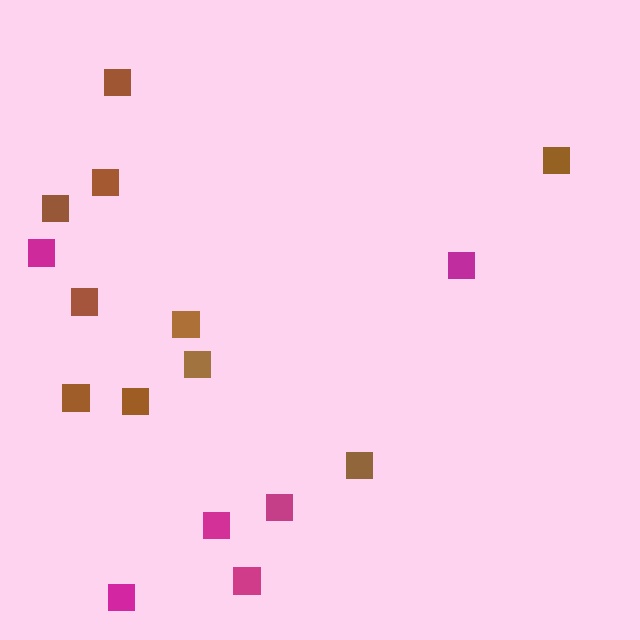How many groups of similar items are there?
There are 2 groups: one group of magenta squares (6) and one group of brown squares (10).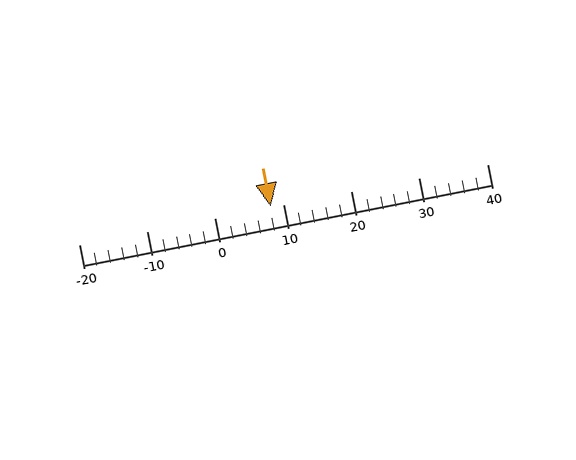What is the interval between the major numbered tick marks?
The major tick marks are spaced 10 units apart.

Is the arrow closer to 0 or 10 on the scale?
The arrow is closer to 10.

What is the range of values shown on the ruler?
The ruler shows values from -20 to 40.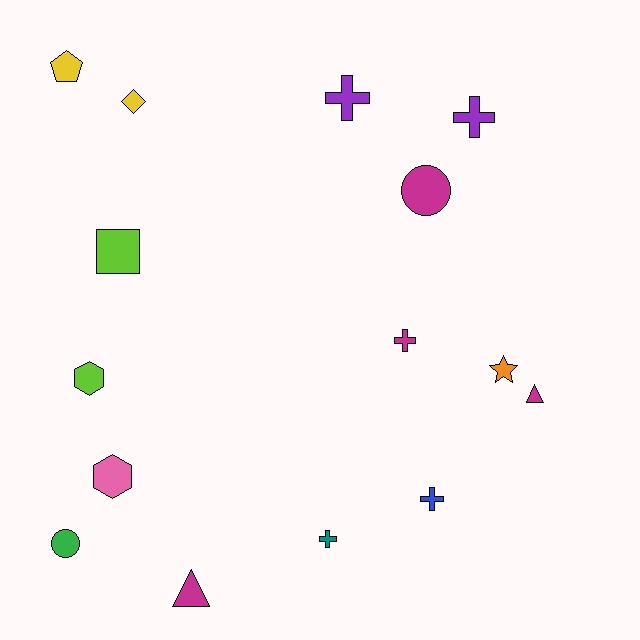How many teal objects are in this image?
There is 1 teal object.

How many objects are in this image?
There are 15 objects.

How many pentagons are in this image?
There is 1 pentagon.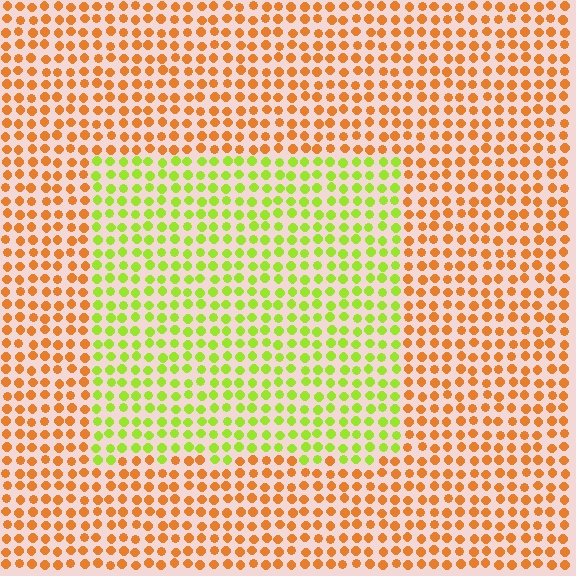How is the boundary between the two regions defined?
The boundary is defined purely by a slight shift in hue (about 59 degrees). Spacing, size, and orientation are identical on both sides.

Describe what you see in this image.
The image is filled with small orange elements in a uniform arrangement. A rectangle-shaped region is visible where the elements are tinted to a slightly different hue, forming a subtle color boundary.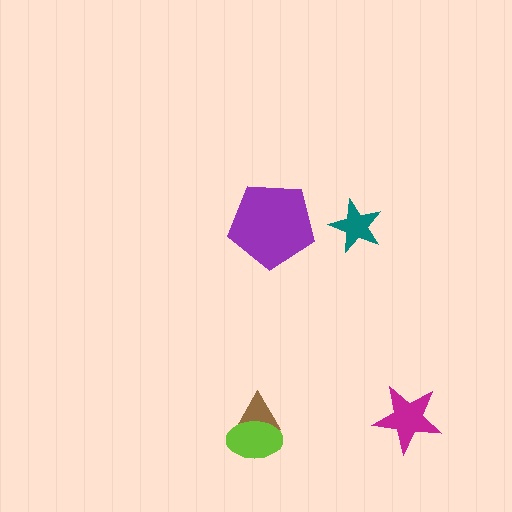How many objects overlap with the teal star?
0 objects overlap with the teal star.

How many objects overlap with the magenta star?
0 objects overlap with the magenta star.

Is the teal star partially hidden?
No, no other shape covers it.